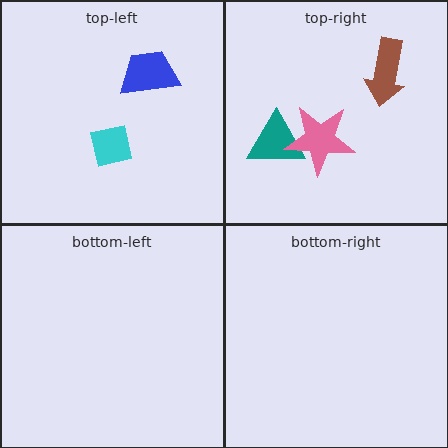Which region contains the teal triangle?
The top-right region.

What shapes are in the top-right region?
The brown arrow, the teal triangle, the pink star.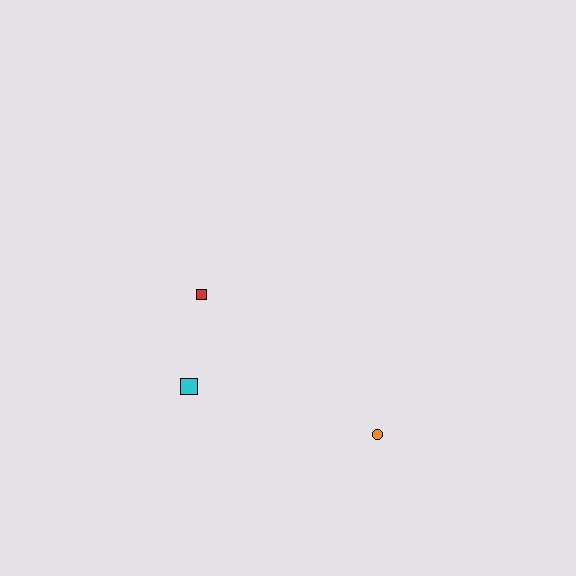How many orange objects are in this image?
There is 1 orange object.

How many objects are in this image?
There are 3 objects.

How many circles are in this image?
There is 1 circle.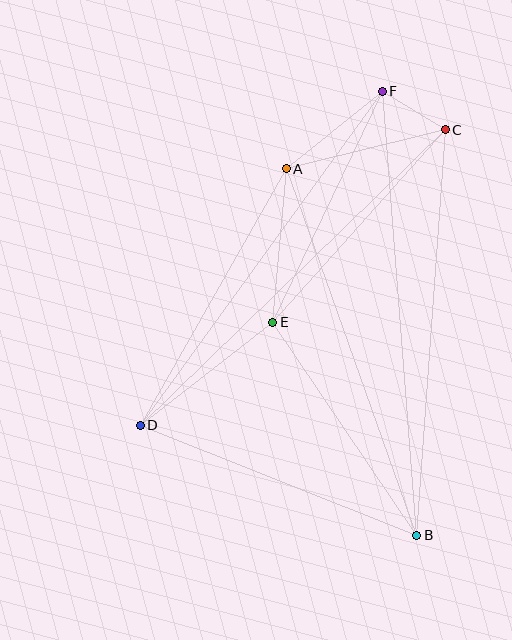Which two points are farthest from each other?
Points B and F are farthest from each other.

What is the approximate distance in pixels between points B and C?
The distance between B and C is approximately 406 pixels.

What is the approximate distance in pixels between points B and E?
The distance between B and E is approximately 257 pixels.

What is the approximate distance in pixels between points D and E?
The distance between D and E is approximately 168 pixels.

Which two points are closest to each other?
Points C and F are closest to each other.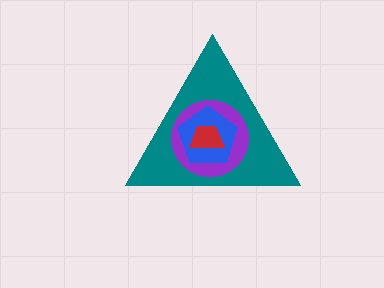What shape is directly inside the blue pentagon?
The red trapezoid.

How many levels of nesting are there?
4.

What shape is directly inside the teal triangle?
The purple circle.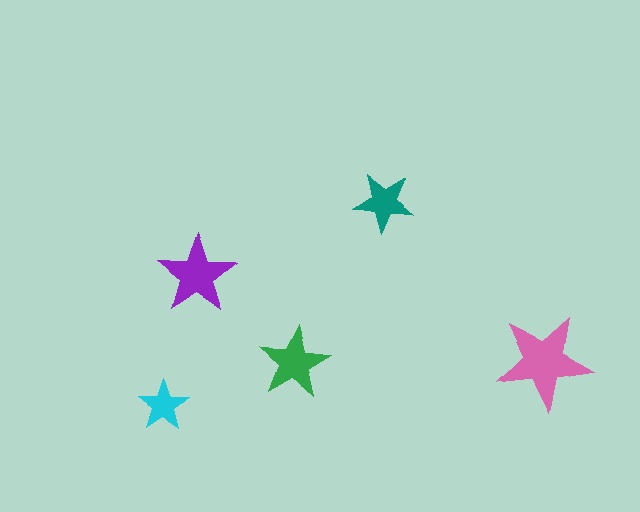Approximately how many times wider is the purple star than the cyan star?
About 1.5 times wider.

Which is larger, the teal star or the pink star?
The pink one.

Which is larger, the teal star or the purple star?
The purple one.